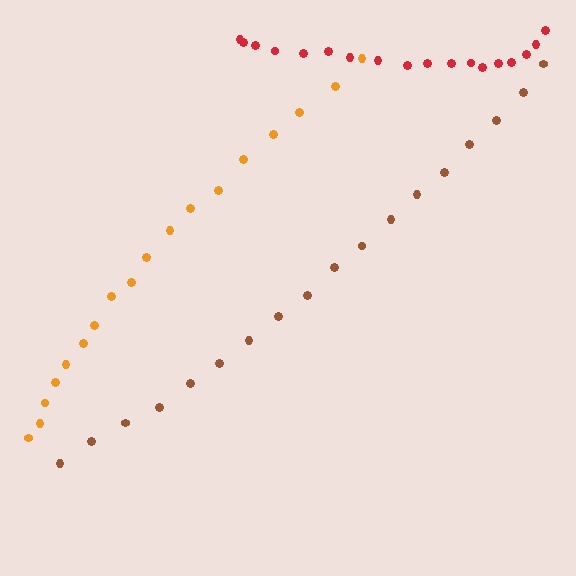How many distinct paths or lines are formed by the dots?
There are 3 distinct paths.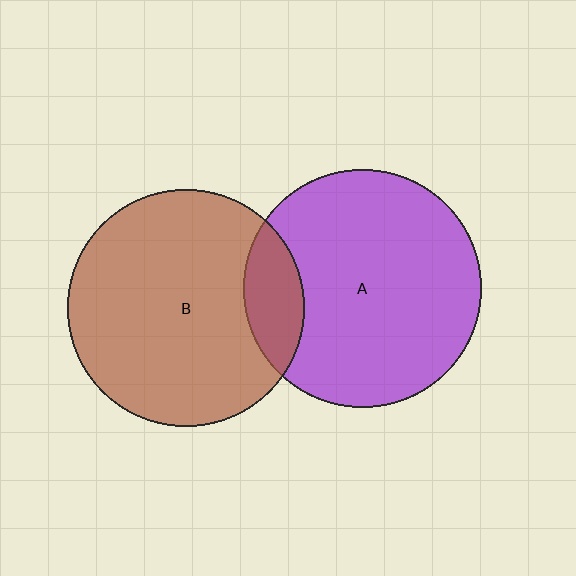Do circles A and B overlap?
Yes.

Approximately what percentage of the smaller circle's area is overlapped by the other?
Approximately 15%.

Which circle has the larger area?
Circle A (purple).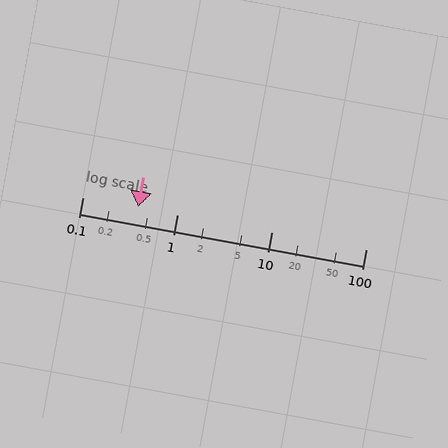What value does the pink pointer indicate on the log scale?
The pointer indicates approximately 0.39.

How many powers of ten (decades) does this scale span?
The scale spans 3 decades, from 0.1 to 100.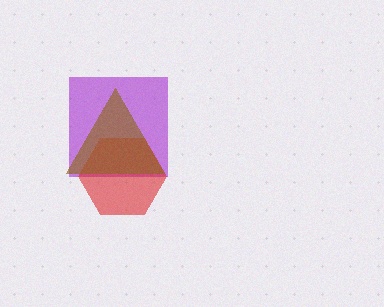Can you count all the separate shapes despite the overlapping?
Yes, there are 3 separate shapes.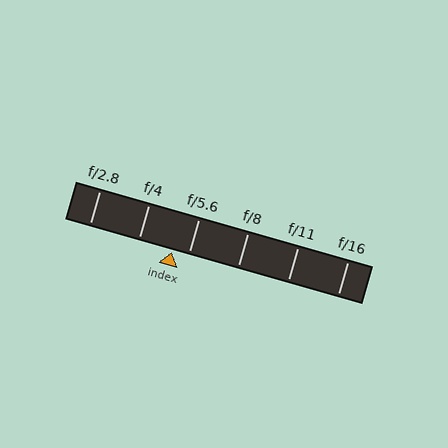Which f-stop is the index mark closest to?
The index mark is closest to f/5.6.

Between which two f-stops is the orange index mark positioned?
The index mark is between f/4 and f/5.6.